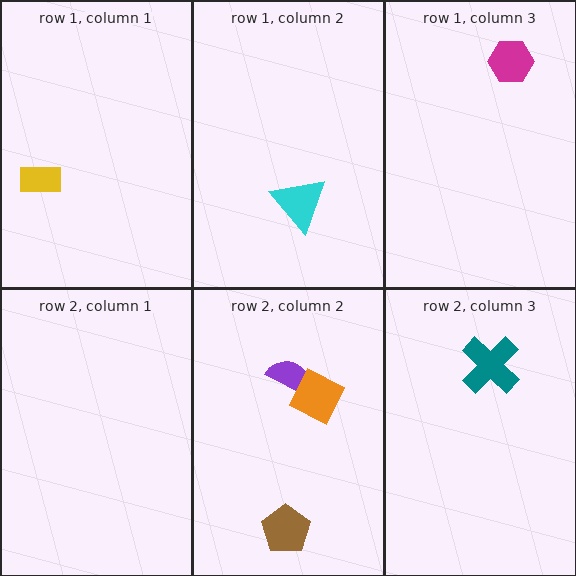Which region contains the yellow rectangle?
The row 1, column 1 region.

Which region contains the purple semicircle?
The row 2, column 2 region.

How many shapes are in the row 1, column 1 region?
1.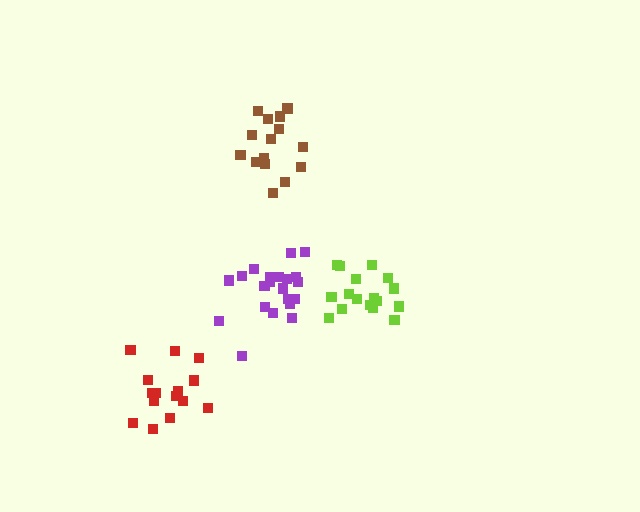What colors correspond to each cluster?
The clusters are colored: lime, purple, red, brown.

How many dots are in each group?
Group 1: 17 dots, Group 2: 21 dots, Group 3: 16 dots, Group 4: 15 dots (69 total).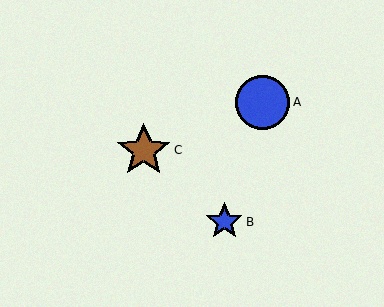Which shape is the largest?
The brown star (labeled C) is the largest.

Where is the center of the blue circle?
The center of the blue circle is at (263, 103).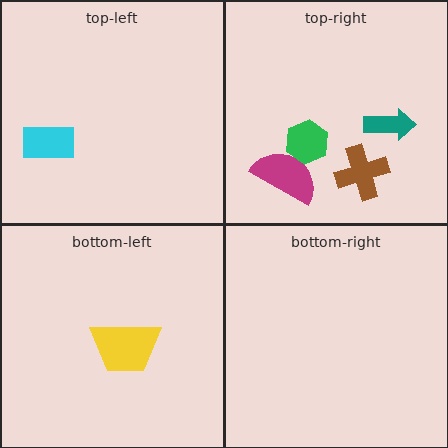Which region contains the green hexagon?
The top-right region.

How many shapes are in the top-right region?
4.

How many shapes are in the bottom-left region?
1.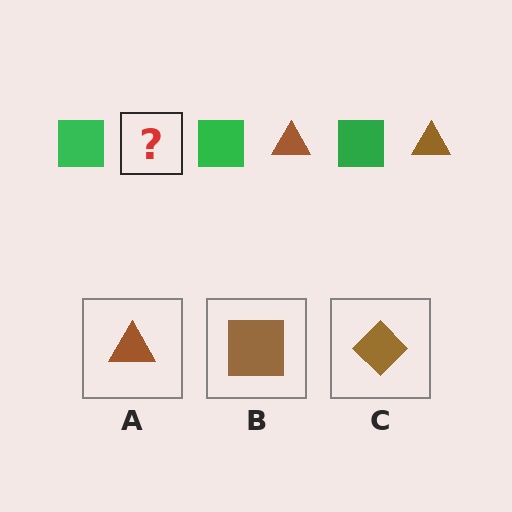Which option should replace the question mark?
Option A.